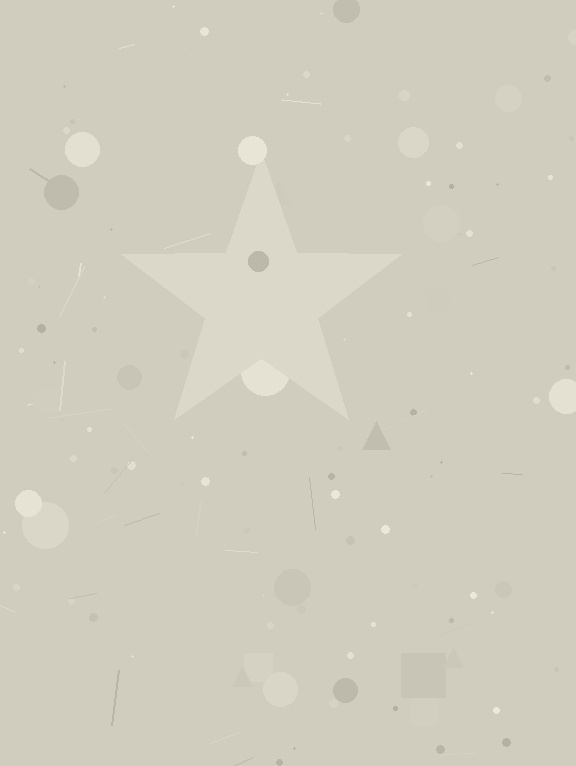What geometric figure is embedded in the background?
A star is embedded in the background.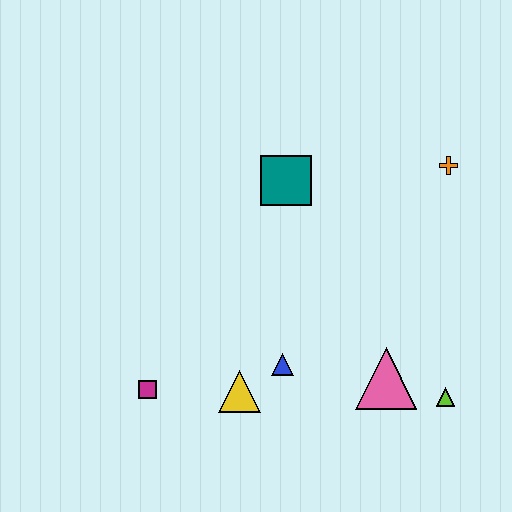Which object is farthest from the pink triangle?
The magenta square is farthest from the pink triangle.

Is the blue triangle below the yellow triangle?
No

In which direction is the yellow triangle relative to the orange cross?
The yellow triangle is below the orange cross.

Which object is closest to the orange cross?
The teal square is closest to the orange cross.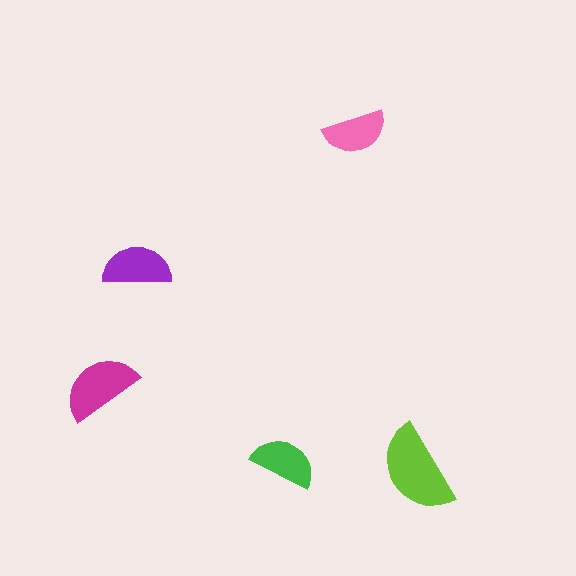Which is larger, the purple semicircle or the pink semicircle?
The purple one.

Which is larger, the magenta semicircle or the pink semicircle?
The magenta one.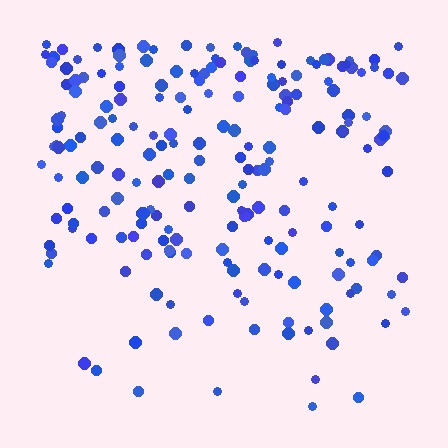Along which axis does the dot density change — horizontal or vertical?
Vertical.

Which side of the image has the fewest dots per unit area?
The bottom.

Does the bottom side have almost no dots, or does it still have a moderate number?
Still a moderate number, just noticeably fewer than the top.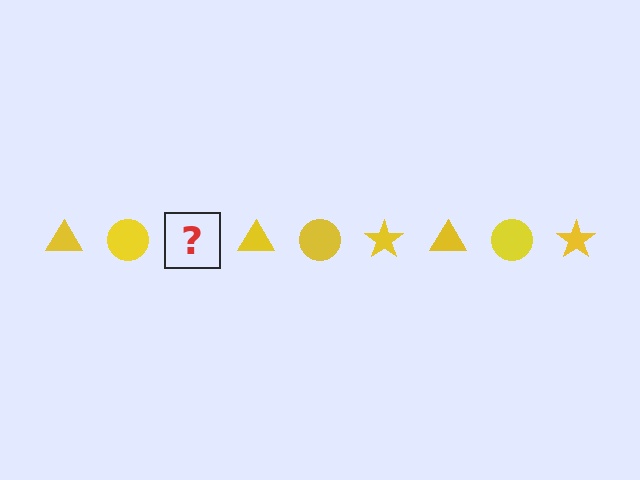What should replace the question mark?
The question mark should be replaced with a yellow star.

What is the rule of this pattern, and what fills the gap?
The rule is that the pattern cycles through triangle, circle, star shapes in yellow. The gap should be filled with a yellow star.